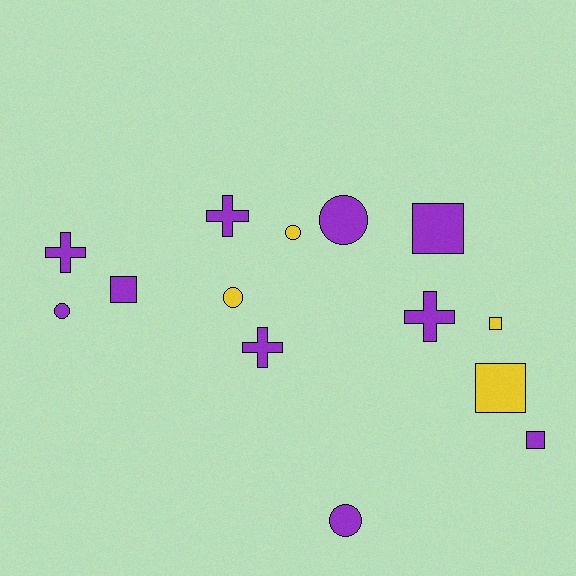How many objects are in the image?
There are 14 objects.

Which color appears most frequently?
Purple, with 10 objects.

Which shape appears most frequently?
Square, with 5 objects.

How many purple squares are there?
There are 3 purple squares.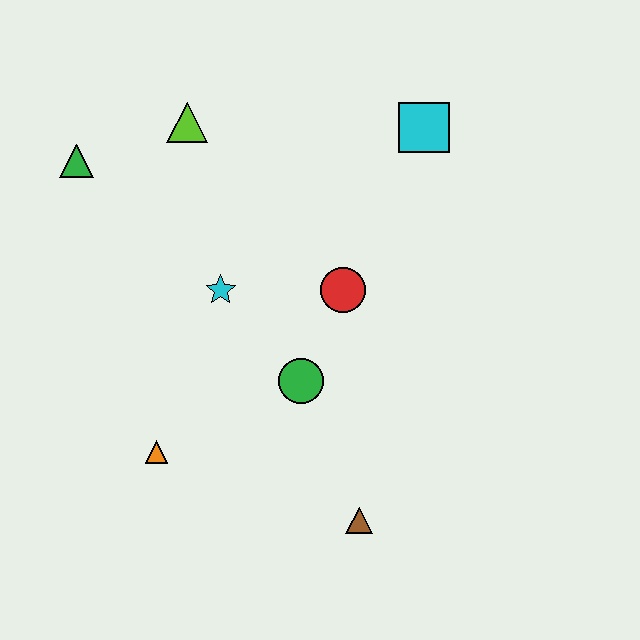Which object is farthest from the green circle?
The green triangle is farthest from the green circle.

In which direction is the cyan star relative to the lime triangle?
The cyan star is below the lime triangle.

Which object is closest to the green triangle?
The lime triangle is closest to the green triangle.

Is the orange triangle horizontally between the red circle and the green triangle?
Yes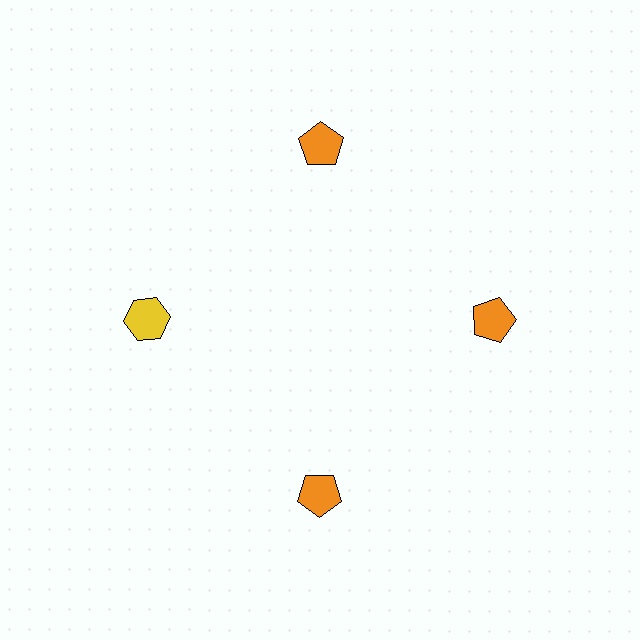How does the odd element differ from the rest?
It differs in both color (yellow instead of orange) and shape (hexagon instead of pentagon).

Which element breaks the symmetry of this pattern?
The yellow hexagon at roughly the 9 o'clock position breaks the symmetry. All other shapes are orange pentagons.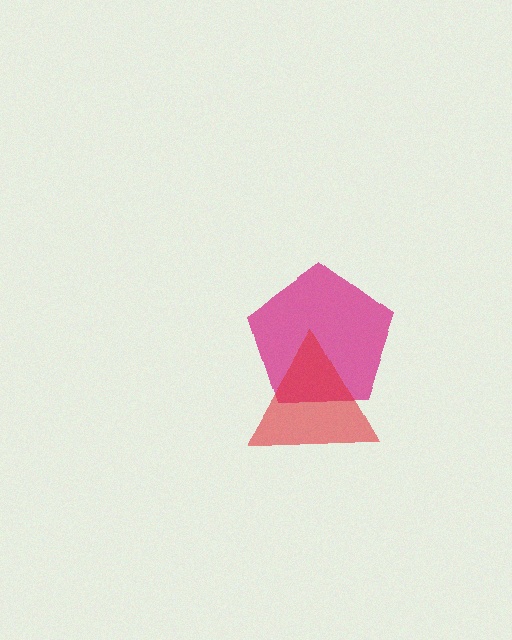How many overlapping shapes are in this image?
There are 2 overlapping shapes in the image.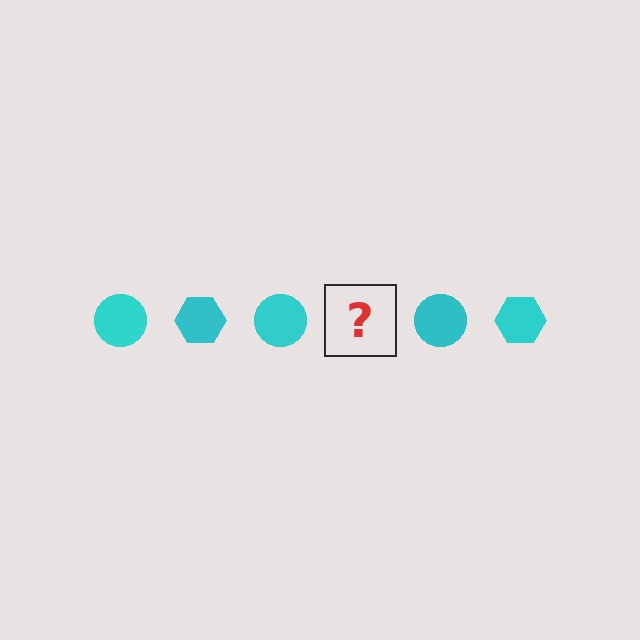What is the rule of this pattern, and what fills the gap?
The rule is that the pattern cycles through circle, hexagon shapes in cyan. The gap should be filled with a cyan hexagon.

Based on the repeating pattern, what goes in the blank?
The blank should be a cyan hexagon.